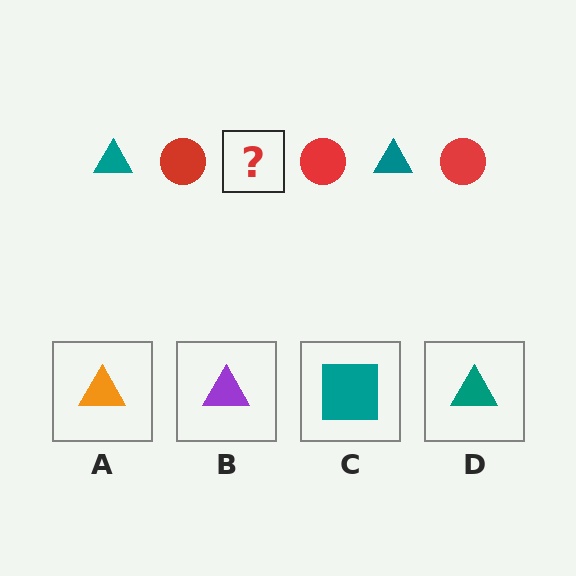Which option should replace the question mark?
Option D.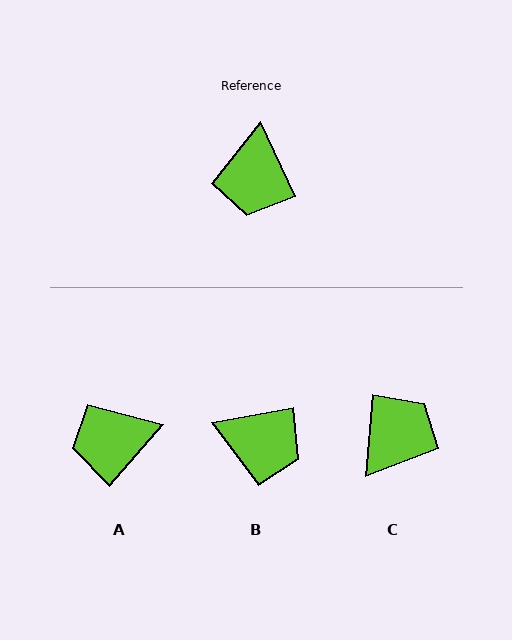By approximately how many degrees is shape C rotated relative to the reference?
Approximately 150 degrees counter-clockwise.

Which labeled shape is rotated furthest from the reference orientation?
C, about 150 degrees away.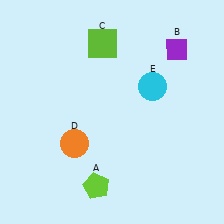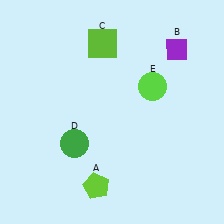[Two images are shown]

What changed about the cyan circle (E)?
In Image 1, E is cyan. In Image 2, it changed to lime.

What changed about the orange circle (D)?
In Image 1, D is orange. In Image 2, it changed to green.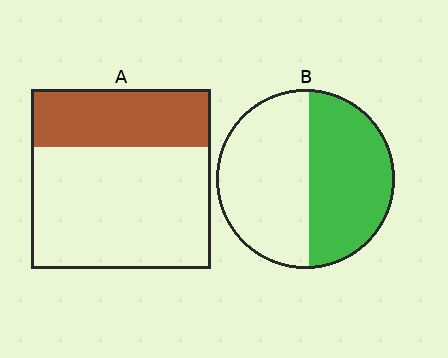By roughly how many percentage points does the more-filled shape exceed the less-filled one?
By roughly 15 percentage points (B over A).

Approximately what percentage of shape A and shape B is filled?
A is approximately 30% and B is approximately 50%.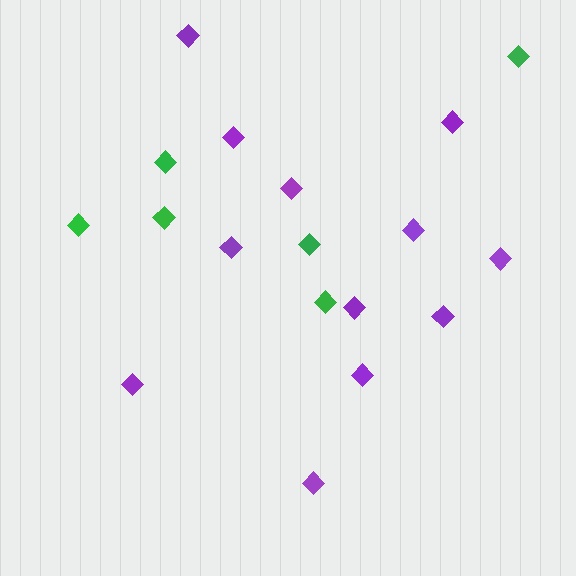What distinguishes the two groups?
There are 2 groups: one group of green diamonds (6) and one group of purple diamonds (12).